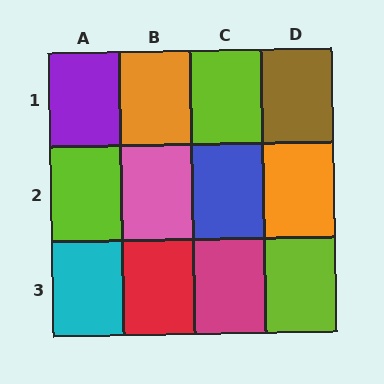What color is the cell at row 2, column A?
Lime.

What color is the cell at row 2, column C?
Blue.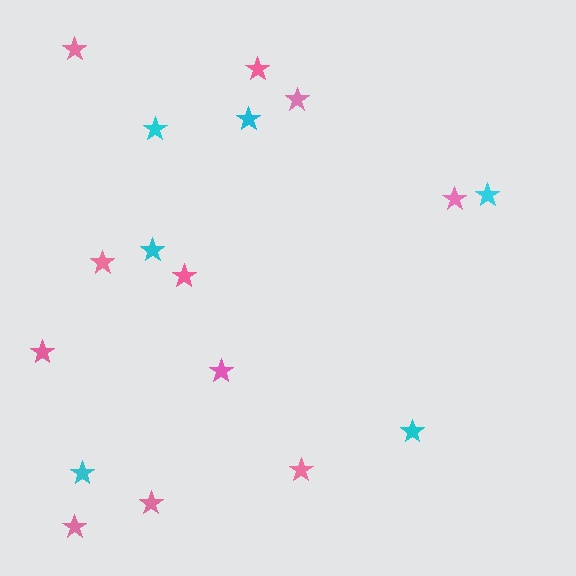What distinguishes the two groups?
There are 2 groups: one group of pink stars (11) and one group of cyan stars (6).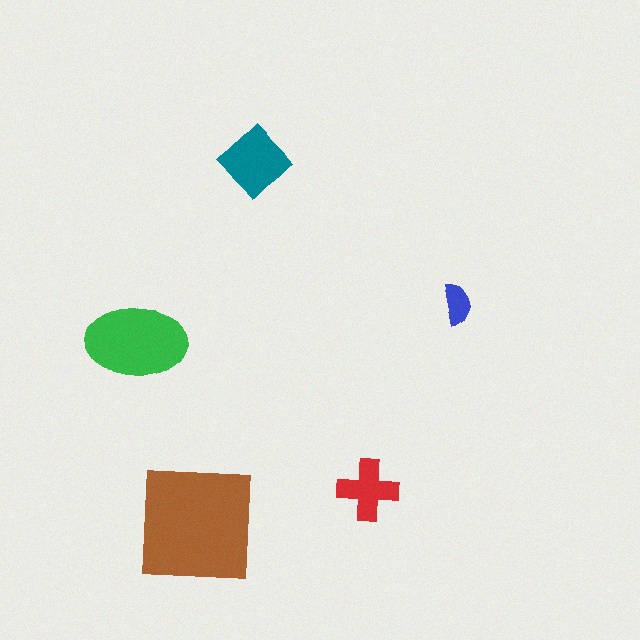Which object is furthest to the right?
The blue semicircle is rightmost.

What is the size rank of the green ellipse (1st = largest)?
2nd.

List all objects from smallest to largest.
The blue semicircle, the red cross, the teal diamond, the green ellipse, the brown square.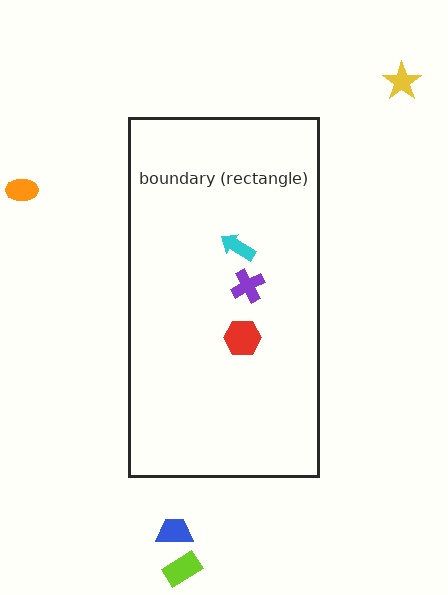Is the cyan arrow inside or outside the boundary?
Inside.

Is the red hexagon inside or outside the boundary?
Inside.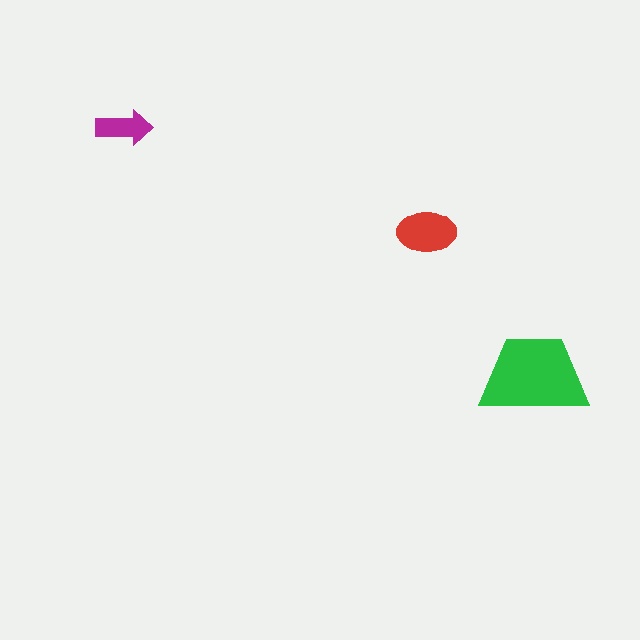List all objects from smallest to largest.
The magenta arrow, the red ellipse, the green trapezoid.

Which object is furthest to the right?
The green trapezoid is rightmost.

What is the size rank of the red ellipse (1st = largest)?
2nd.